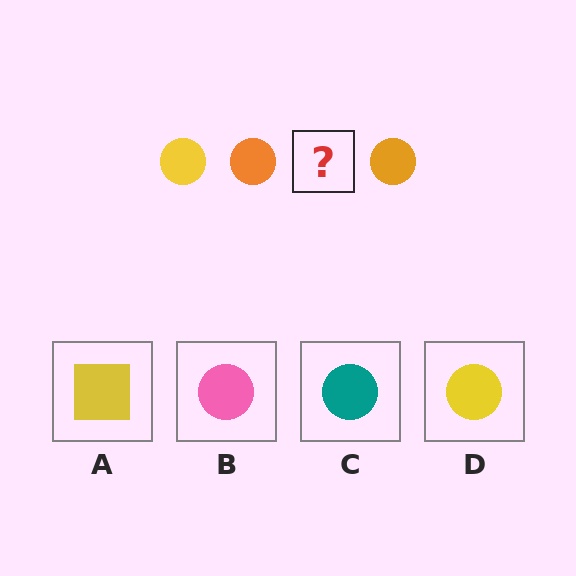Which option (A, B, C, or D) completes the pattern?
D.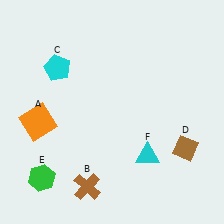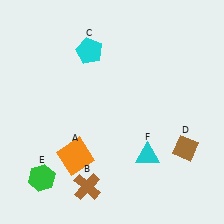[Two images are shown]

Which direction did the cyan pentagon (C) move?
The cyan pentagon (C) moved right.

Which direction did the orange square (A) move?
The orange square (A) moved right.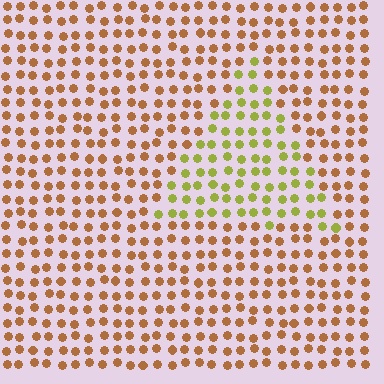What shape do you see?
I see a triangle.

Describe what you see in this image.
The image is filled with small brown elements in a uniform arrangement. A triangle-shaped region is visible where the elements are tinted to a slightly different hue, forming a subtle color boundary.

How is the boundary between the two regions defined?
The boundary is defined purely by a slight shift in hue (about 48 degrees). Spacing, size, and orientation are identical on both sides.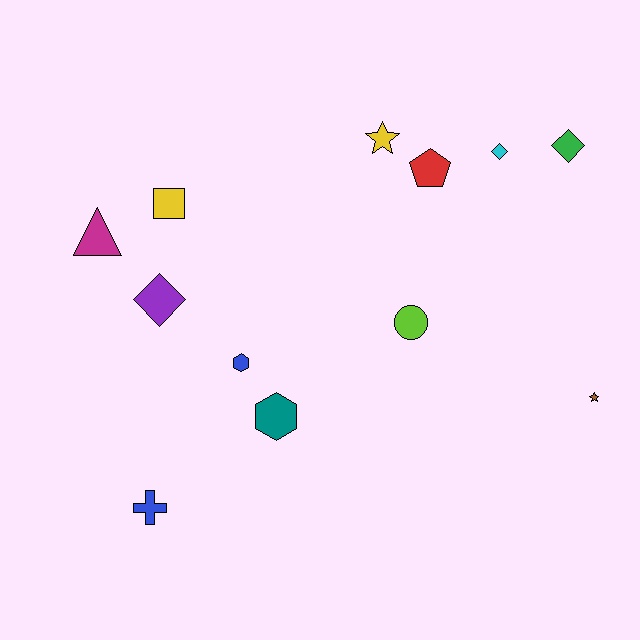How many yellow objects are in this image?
There are 2 yellow objects.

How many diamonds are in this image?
There are 3 diamonds.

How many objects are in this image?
There are 12 objects.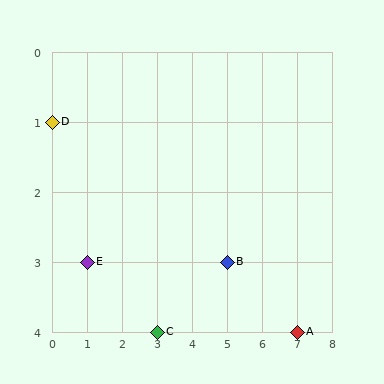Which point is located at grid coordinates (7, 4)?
Point A is at (7, 4).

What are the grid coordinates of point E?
Point E is at grid coordinates (1, 3).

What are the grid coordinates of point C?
Point C is at grid coordinates (3, 4).